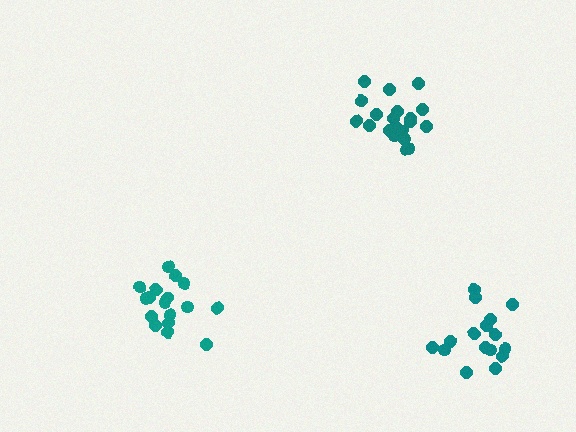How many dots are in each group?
Group 1: 17 dots, Group 2: 20 dots, Group 3: 16 dots (53 total).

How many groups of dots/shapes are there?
There are 3 groups.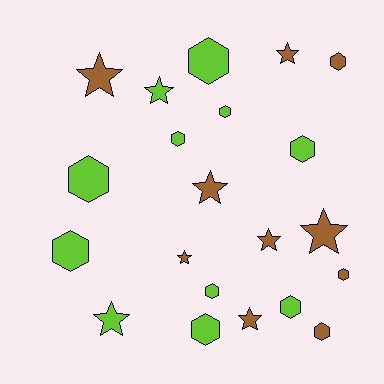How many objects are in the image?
There are 21 objects.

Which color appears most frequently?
Lime, with 11 objects.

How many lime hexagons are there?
There are 9 lime hexagons.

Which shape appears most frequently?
Hexagon, with 12 objects.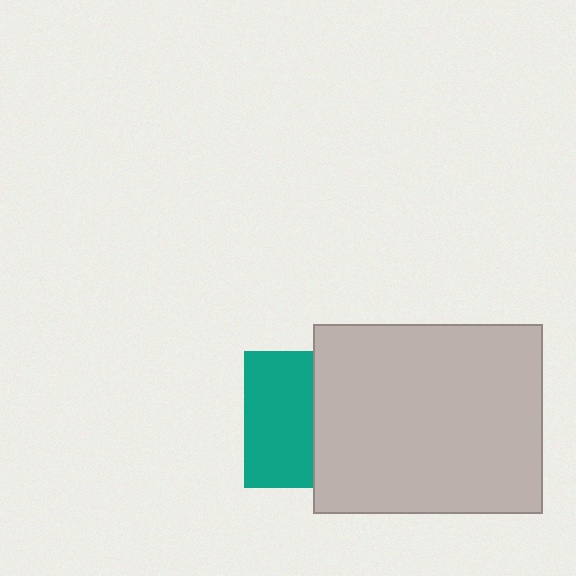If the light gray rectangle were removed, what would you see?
You would see the complete teal square.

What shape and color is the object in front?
The object in front is a light gray rectangle.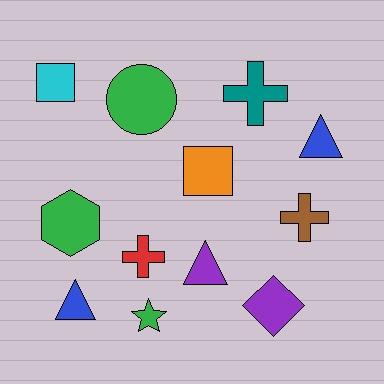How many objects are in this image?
There are 12 objects.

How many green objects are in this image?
There are 3 green objects.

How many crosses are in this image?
There are 3 crosses.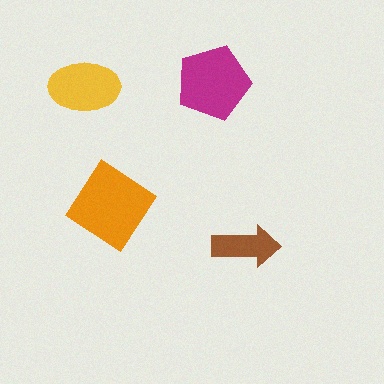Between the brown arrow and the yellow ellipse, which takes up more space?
The yellow ellipse.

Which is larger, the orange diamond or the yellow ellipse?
The orange diamond.